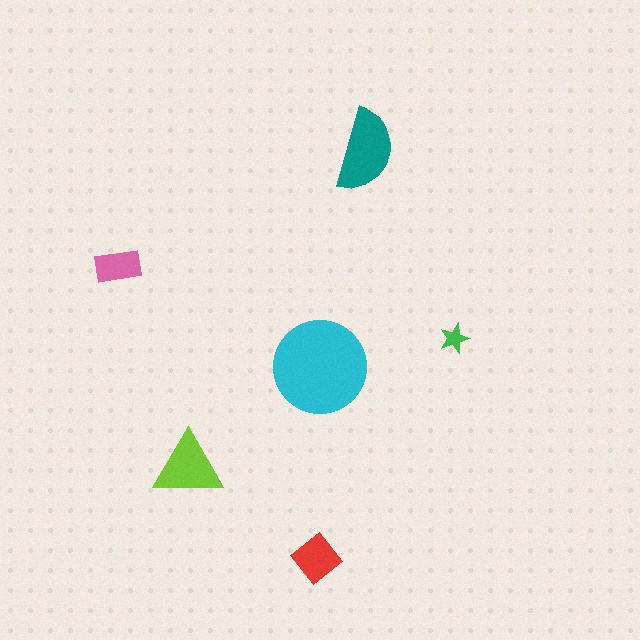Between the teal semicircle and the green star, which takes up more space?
The teal semicircle.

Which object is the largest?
The cyan circle.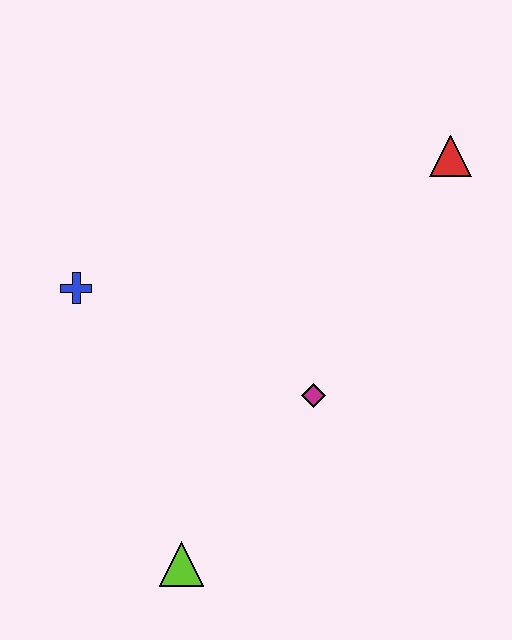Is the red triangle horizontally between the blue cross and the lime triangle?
No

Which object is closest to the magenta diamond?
The lime triangle is closest to the magenta diamond.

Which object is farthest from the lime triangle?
The red triangle is farthest from the lime triangle.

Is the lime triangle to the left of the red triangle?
Yes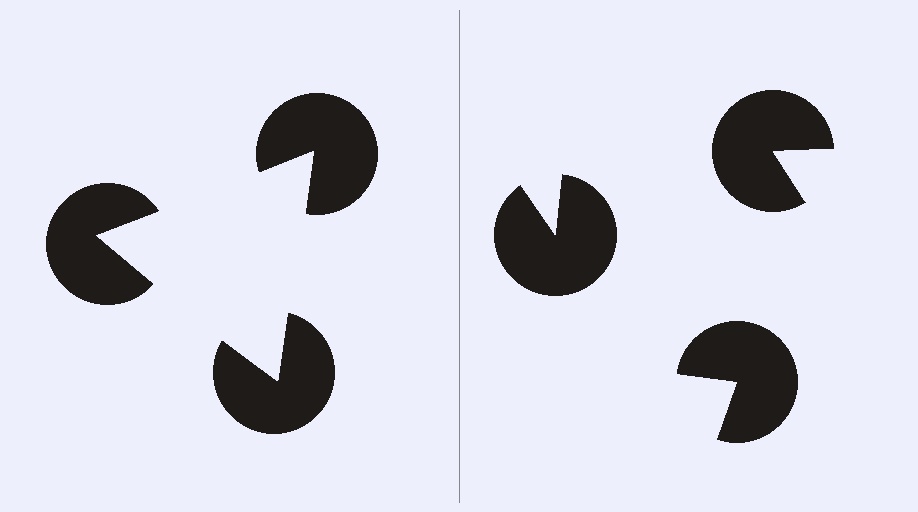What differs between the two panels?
The pac-man discs are positioned identically on both sides; only the wedge orientations differ. On the left they align to a triangle; on the right they are misaligned.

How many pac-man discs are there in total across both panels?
6 — 3 on each side.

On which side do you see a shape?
An illusory triangle appears on the left side. On the right side the wedge cuts are rotated, so no coherent shape forms.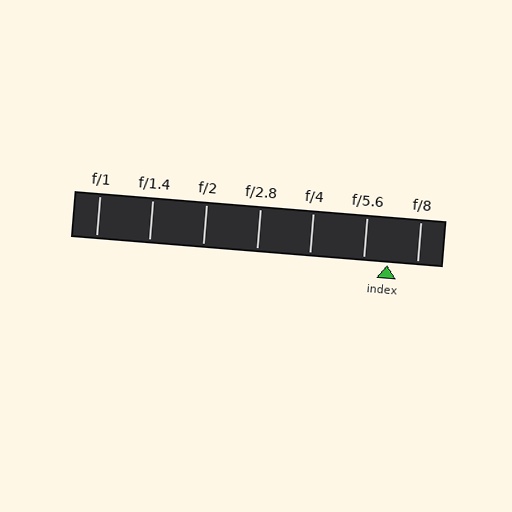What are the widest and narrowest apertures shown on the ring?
The widest aperture shown is f/1 and the narrowest is f/8.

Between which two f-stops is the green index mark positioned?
The index mark is between f/5.6 and f/8.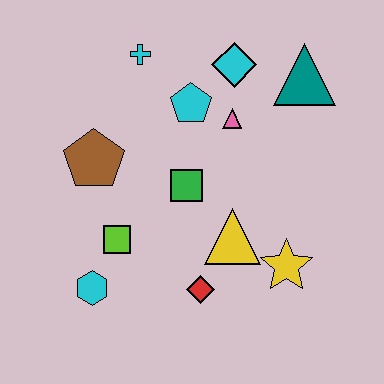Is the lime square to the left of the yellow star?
Yes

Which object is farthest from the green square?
The teal triangle is farthest from the green square.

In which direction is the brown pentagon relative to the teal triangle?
The brown pentagon is to the left of the teal triangle.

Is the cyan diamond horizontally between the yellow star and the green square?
Yes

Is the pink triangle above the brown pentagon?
Yes